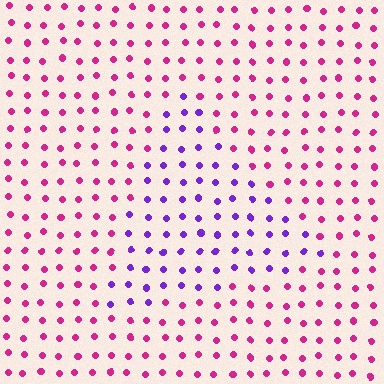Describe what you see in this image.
The image is filled with small magenta elements in a uniform arrangement. A triangle-shaped region is visible where the elements are tinted to a slightly different hue, forming a subtle color boundary.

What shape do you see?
I see a triangle.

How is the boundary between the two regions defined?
The boundary is defined purely by a slight shift in hue (about 54 degrees). Spacing, size, and orientation are identical on both sides.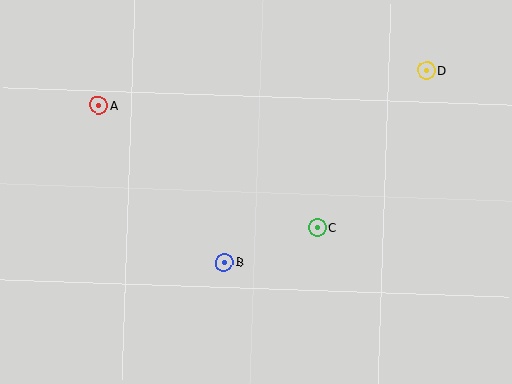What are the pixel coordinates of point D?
Point D is at (427, 71).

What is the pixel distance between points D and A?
The distance between D and A is 330 pixels.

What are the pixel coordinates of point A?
Point A is at (99, 105).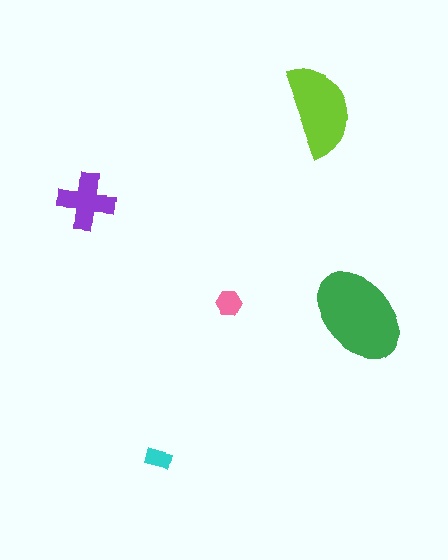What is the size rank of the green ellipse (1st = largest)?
1st.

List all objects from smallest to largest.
The cyan rectangle, the pink hexagon, the purple cross, the lime semicircle, the green ellipse.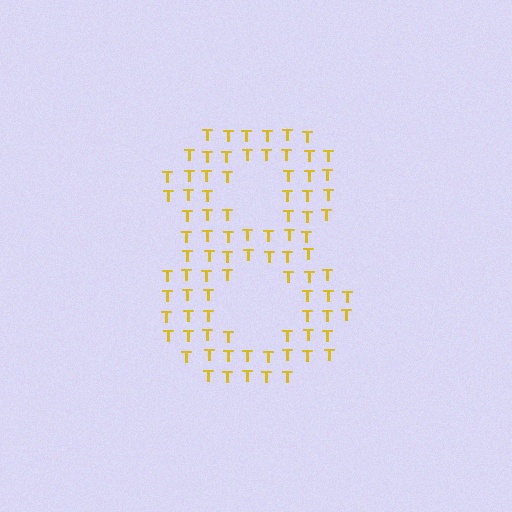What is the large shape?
The large shape is the digit 8.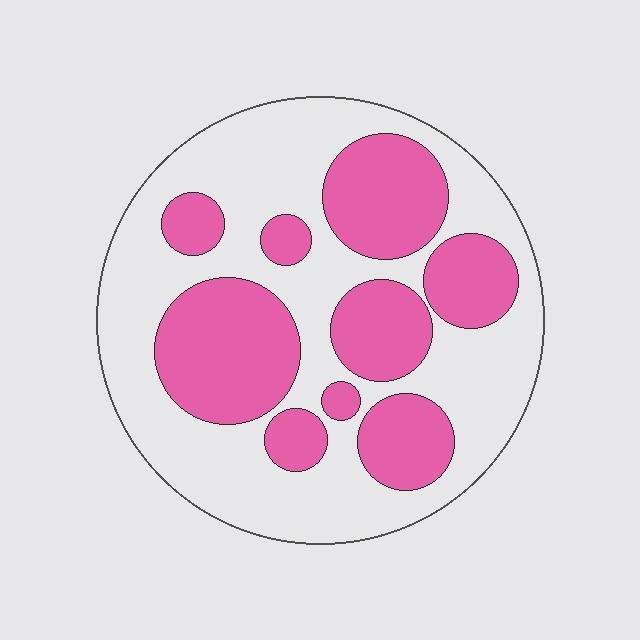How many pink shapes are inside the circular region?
9.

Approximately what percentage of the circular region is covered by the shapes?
Approximately 40%.